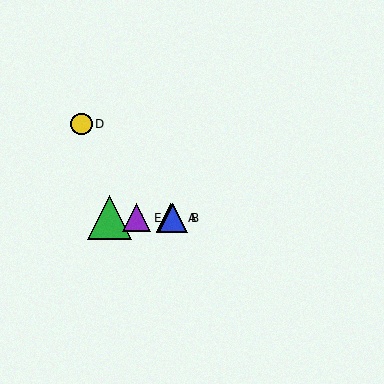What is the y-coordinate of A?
Object A is at y≈218.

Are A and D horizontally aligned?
No, A is at y≈218 and D is at y≈124.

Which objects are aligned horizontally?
Objects A, B, C, E are aligned horizontally.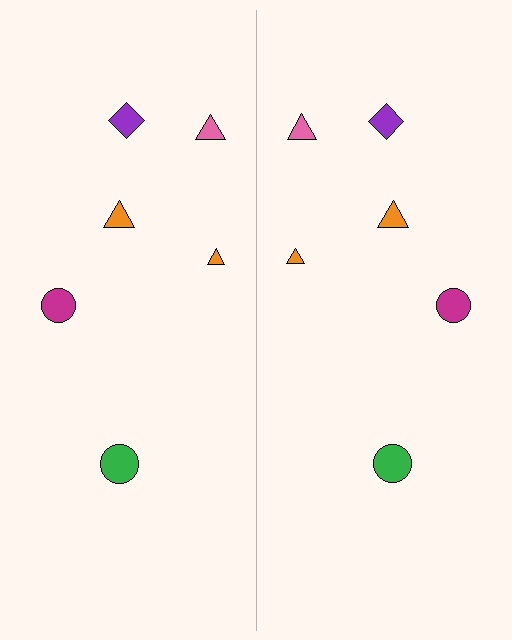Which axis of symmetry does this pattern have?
The pattern has a vertical axis of symmetry running through the center of the image.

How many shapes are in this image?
There are 12 shapes in this image.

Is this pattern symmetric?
Yes, this pattern has bilateral (reflection) symmetry.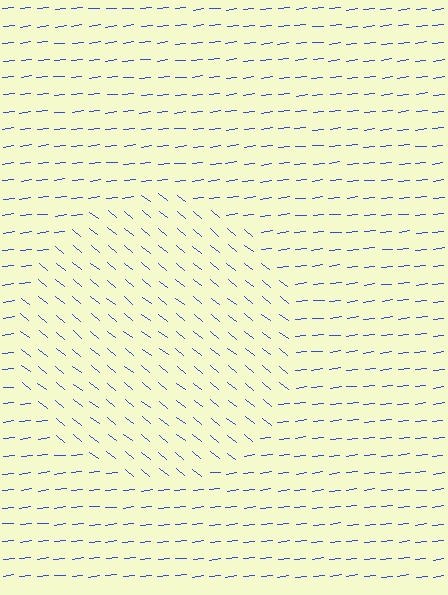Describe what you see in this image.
The image is filled with small blue line segments. A circle region in the image has lines oriented differently from the surrounding lines, creating a visible texture boundary.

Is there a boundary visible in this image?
Yes, there is a texture boundary formed by a change in line orientation.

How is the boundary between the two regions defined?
The boundary is defined purely by a change in line orientation (approximately 45 degrees difference). All lines are the same color and thickness.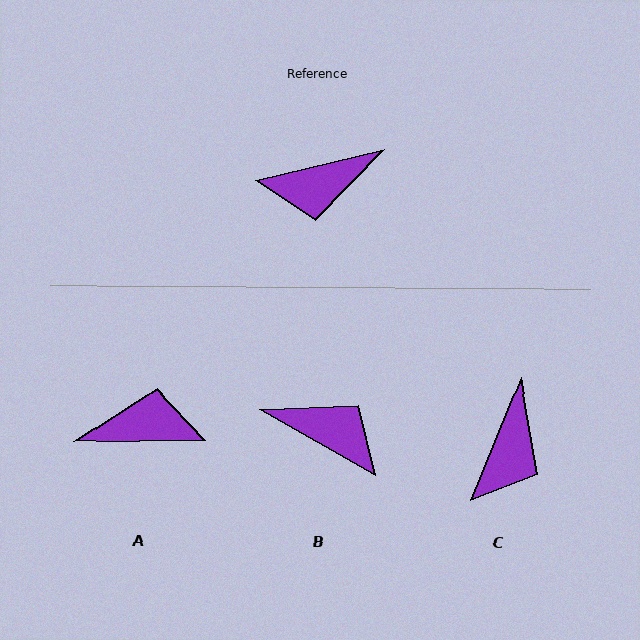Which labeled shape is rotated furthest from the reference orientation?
A, about 167 degrees away.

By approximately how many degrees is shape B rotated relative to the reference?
Approximately 136 degrees counter-clockwise.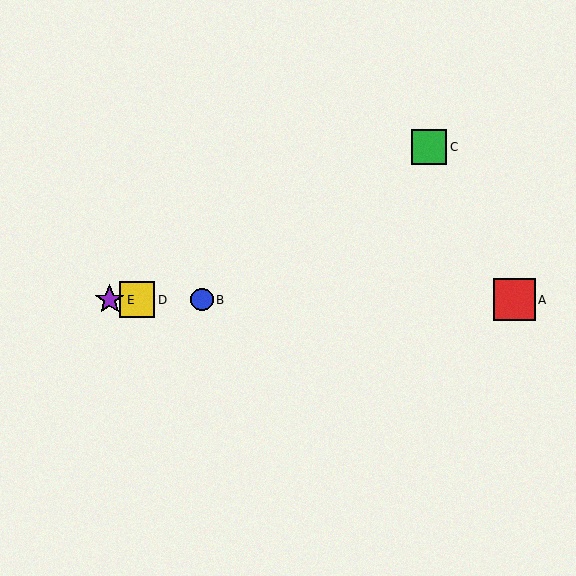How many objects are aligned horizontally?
4 objects (A, B, D, E) are aligned horizontally.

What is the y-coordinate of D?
Object D is at y≈300.